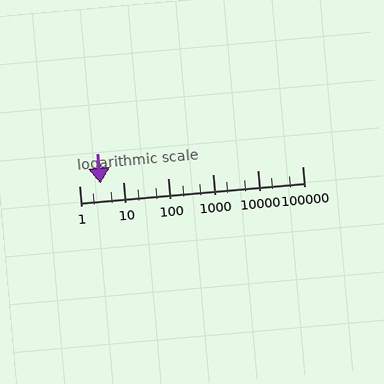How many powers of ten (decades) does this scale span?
The scale spans 5 decades, from 1 to 100000.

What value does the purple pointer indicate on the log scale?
The pointer indicates approximately 3.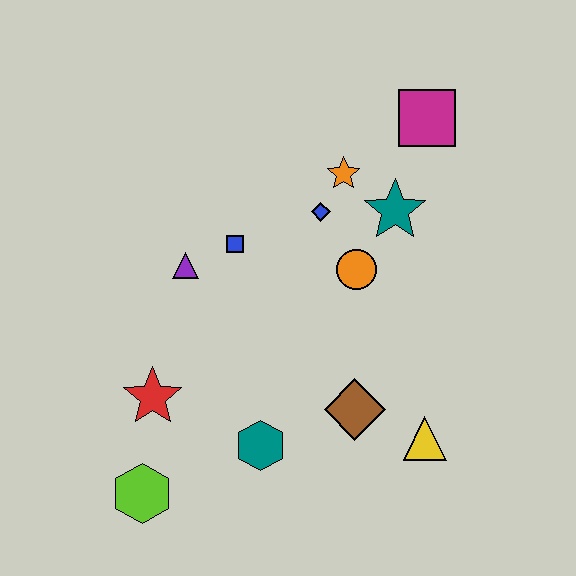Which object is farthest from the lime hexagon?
The magenta square is farthest from the lime hexagon.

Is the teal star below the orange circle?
No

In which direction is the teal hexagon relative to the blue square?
The teal hexagon is below the blue square.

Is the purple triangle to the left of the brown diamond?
Yes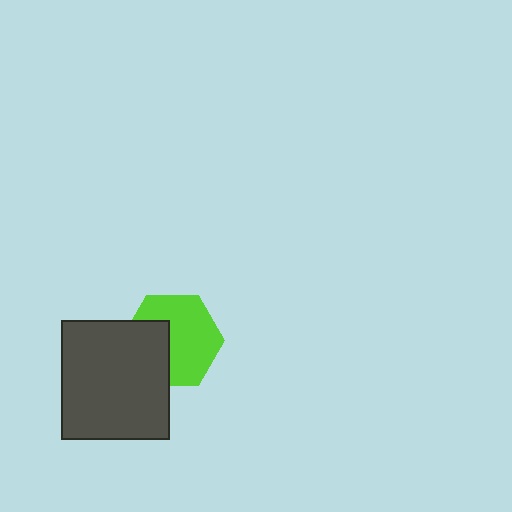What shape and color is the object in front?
The object in front is a dark gray rectangle.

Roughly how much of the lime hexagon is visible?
About half of it is visible (roughly 64%).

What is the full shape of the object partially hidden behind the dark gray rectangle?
The partially hidden object is a lime hexagon.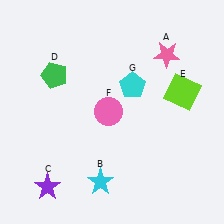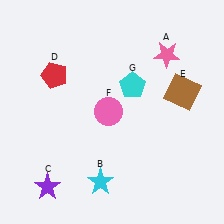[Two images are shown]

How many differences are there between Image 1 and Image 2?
There are 2 differences between the two images.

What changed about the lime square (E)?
In Image 1, E is lime. In Image 2, it changed to brown.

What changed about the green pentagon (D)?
In Image 1, D is green. In Image 2, it changed to red.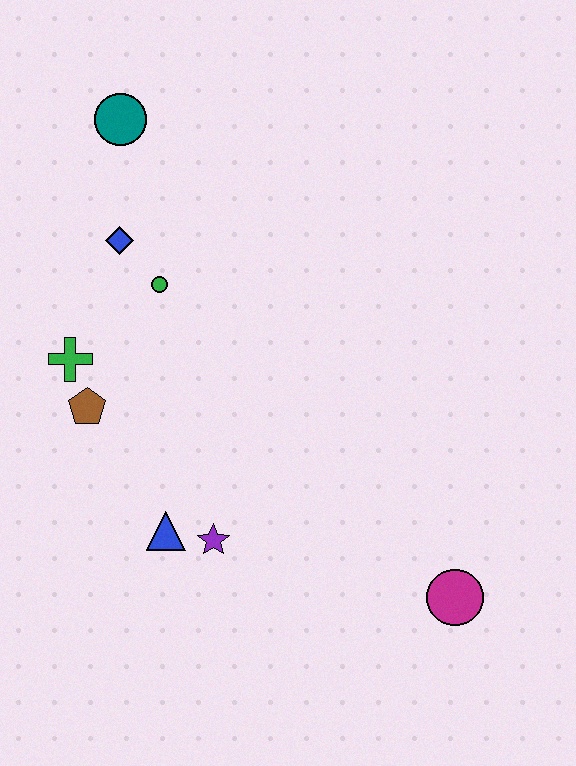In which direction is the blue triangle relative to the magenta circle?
The blue triangle is to the left of the magenta circle.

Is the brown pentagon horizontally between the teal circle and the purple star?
No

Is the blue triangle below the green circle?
Yes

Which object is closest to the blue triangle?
The purple star is closest to the blue triangle.